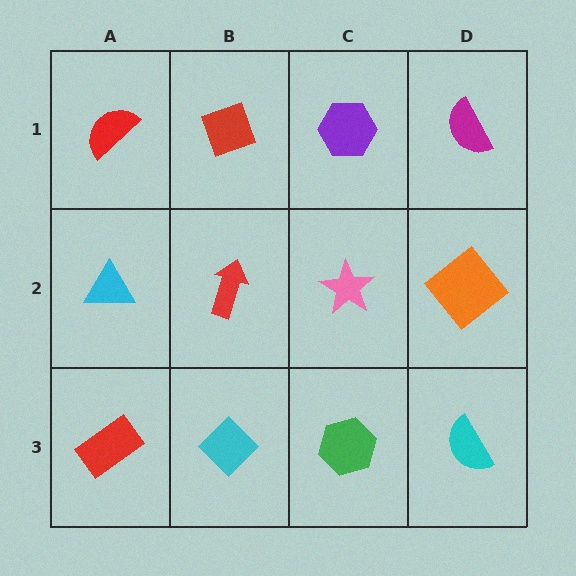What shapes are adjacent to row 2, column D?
A magenta semicircle (row 1, column D), a cyan semicircle (row 3, column D), a pink star (row 2, column C).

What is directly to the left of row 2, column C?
A red arrow.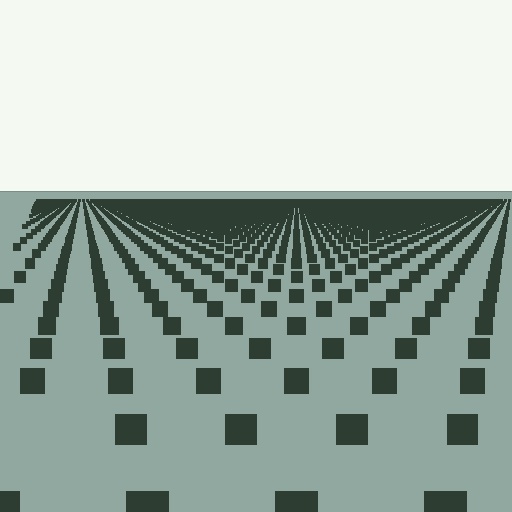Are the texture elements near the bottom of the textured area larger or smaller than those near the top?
Larger. Near the bottom, elements are closer to the viewer and appear at a bigger on-screen size.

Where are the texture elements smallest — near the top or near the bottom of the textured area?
Near the top.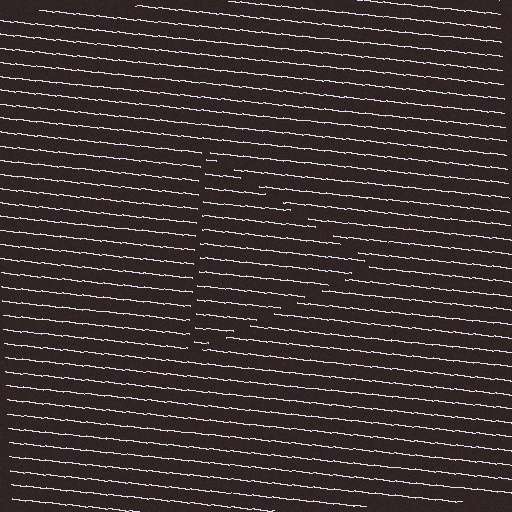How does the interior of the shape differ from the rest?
The interior of the shape contains the same grating, shifted by half a period — the contour is defined by the phase discontinuity where line-ends from the inner and outer gratings abut.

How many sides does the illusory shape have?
3 sides — the line-ends trace a triangle.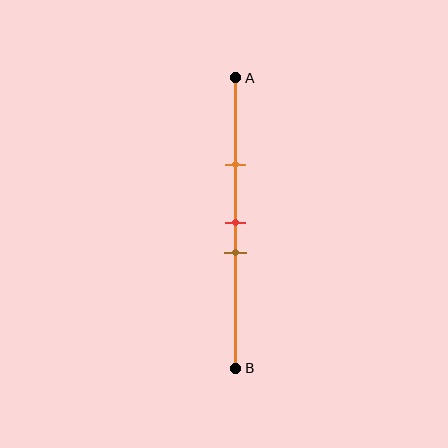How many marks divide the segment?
There are 3 marks dividing the segment.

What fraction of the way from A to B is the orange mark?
The orange mark is approximately 30% (0.3) of the way from A to B.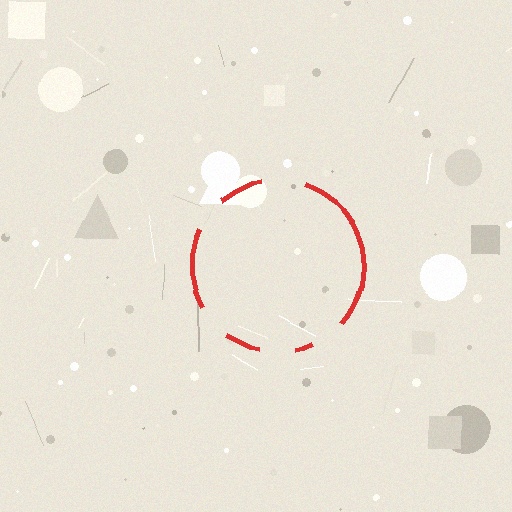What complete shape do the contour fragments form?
The contour fragments form a circle.